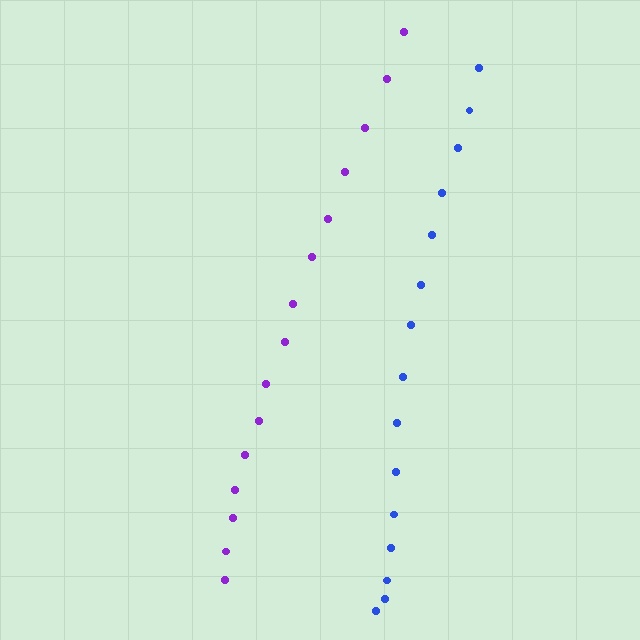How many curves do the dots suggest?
There are 2 distinct paths.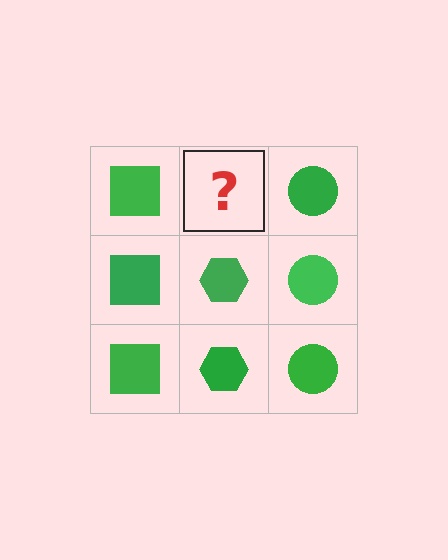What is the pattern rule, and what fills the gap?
The rule is that each column has a consistent shape. The gap should be filled with a green hexagon.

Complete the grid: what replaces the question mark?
The question mark should be replaced with a green hexagon.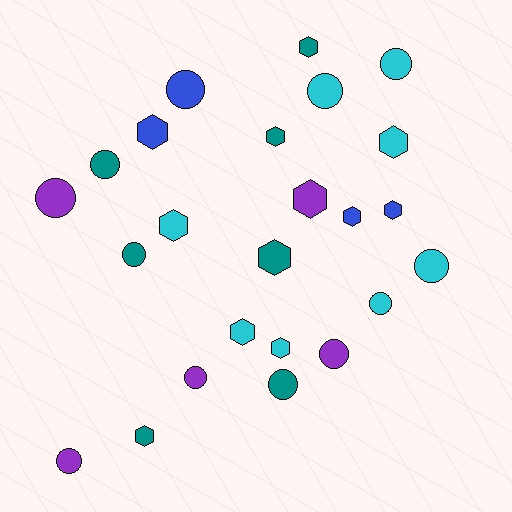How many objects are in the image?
There are 24 objects.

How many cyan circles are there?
There are 4 cyan circles.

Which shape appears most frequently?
Hexagon, with 12 objects.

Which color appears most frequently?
Cyan, with 8 objects.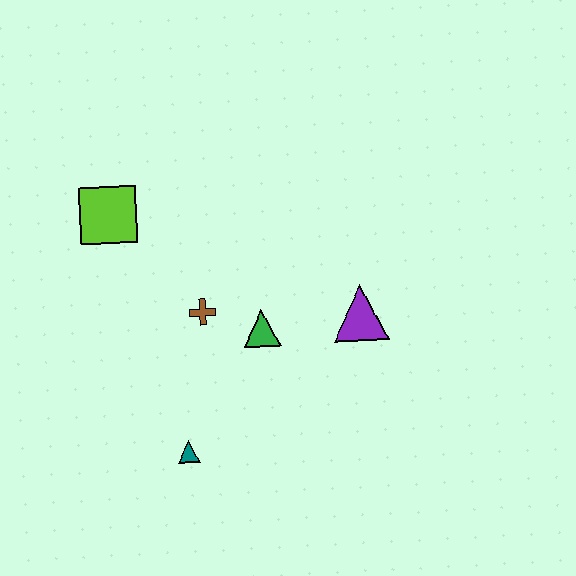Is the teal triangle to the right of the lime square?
Yes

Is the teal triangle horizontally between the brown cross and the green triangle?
No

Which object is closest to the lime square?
The brown cross is closest to the lime square.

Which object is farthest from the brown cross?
The purple triangle is farthest from the brown cross.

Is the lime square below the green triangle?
No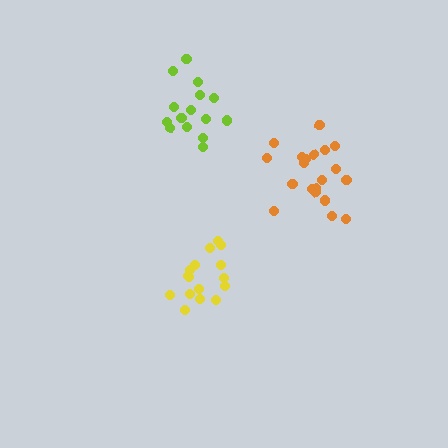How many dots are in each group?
Group 1: 15 dots, Group 2: 16 dots, Group 3: 21 dots (52 total).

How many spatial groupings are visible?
There are 3 spatial groupings.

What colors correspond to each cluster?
The clusters are colored: lime, yellow, orange.